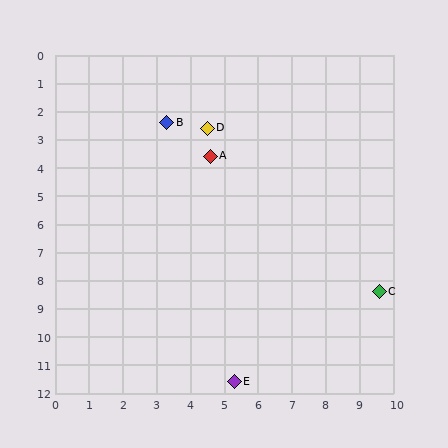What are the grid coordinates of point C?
Point C is at approximately (9.6, 8.4).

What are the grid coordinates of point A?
Point A is at approximately (4.6, 3.6).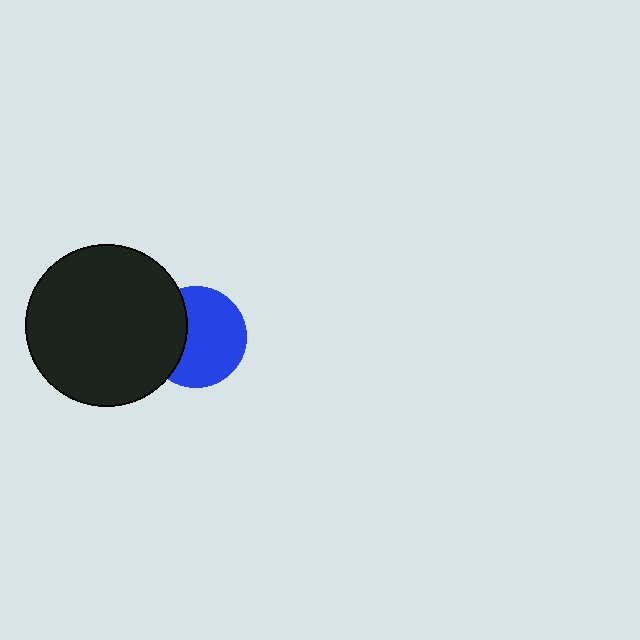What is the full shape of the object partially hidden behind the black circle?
The partially hidden object is a blue circle.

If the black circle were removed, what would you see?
You would see the complete blue circle.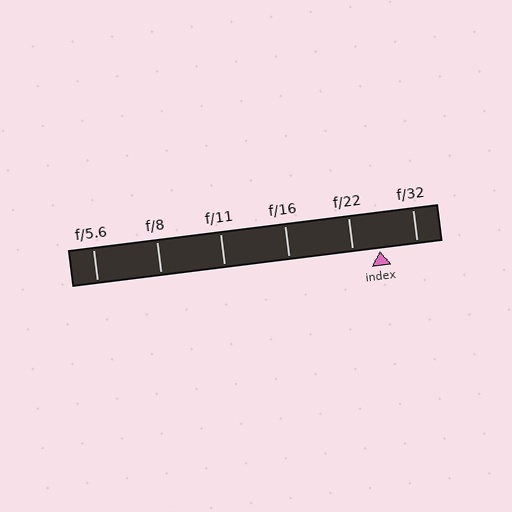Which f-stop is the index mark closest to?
The index mark is closest to f/22.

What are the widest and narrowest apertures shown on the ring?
The widest aperture shown is f/5.6 and the narrowest is f/32.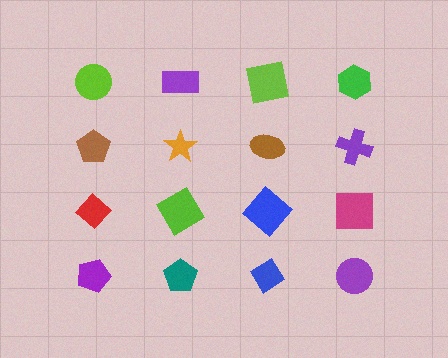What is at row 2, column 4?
A purple cross.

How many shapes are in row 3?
4 shapes.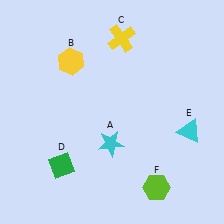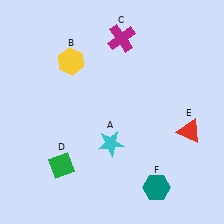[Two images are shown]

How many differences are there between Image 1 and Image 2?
There are 3 differences between the two images.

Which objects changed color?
C changed from yellow to magenta. E changed from cyan to red. F changed from lime to teal.